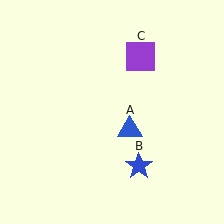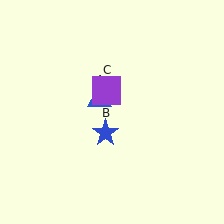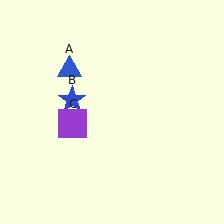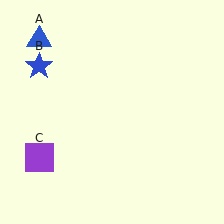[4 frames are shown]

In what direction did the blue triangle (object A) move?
The blue triangle (object A) moved up and to the left.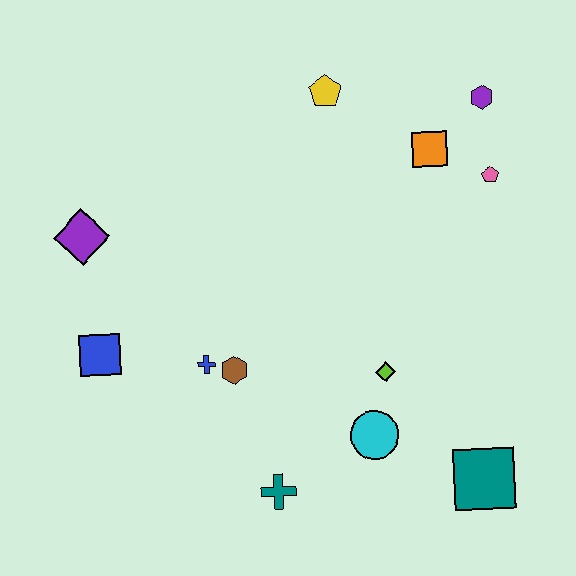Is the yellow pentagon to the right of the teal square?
No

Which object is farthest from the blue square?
The purple hexagon is farthest from the blue square.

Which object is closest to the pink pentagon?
The orange square is closest to the pink pentagon.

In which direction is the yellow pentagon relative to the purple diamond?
The yellow pentagon is to the right of the purple diamond.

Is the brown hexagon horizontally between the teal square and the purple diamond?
Yes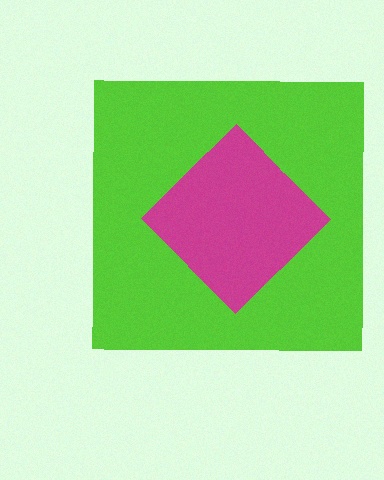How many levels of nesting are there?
2.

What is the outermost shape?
The lime square.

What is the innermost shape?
The magenta diamond.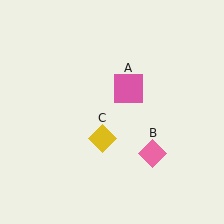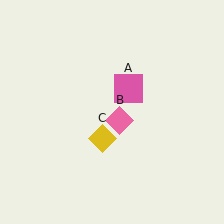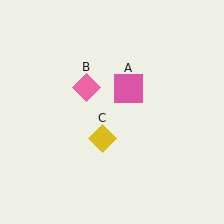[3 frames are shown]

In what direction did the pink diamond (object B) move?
The pink diamond (object B) moved up and to the left.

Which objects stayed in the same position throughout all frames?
Pink square (object A) and yellow diamond (object C) remained stationary.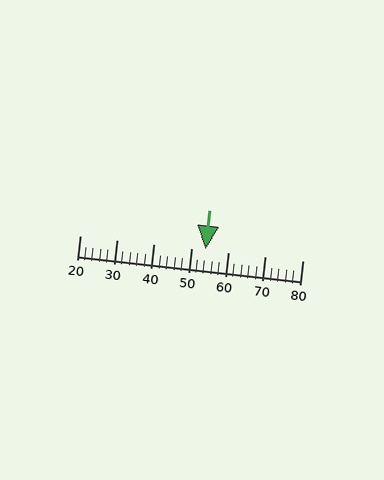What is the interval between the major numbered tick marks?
The major tick marks are spaced 10 units apart.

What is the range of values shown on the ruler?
The ruler shows values from 20 to 80.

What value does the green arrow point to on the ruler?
The green arrow points to approximately 54.